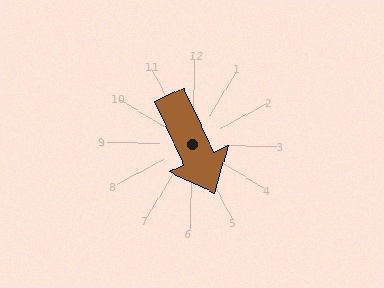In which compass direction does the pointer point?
Southeast.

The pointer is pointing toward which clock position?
Roughly 5 o'clock.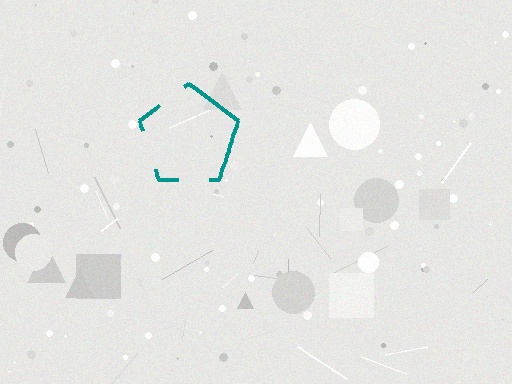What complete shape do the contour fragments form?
The contour fragments form a pentagon.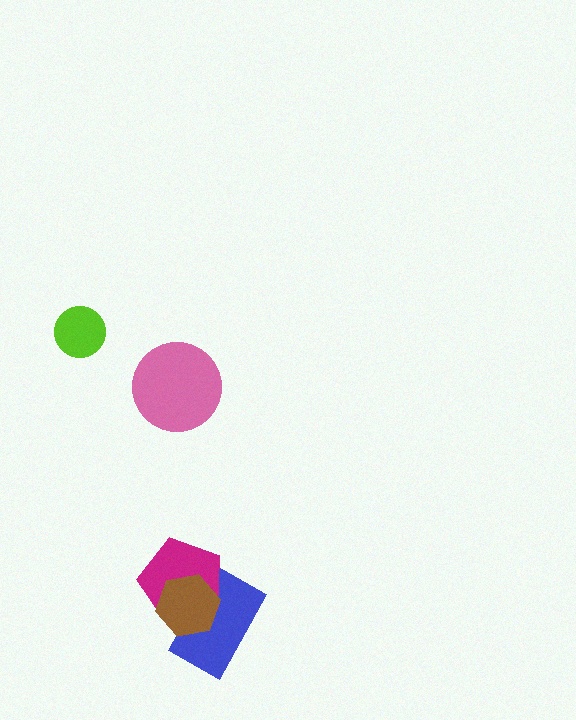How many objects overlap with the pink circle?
0 objects overlap with the pink circle.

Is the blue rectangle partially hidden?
Yes, it is partially covered by another shape.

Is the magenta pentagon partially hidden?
Yes, it is partially covered by another shape.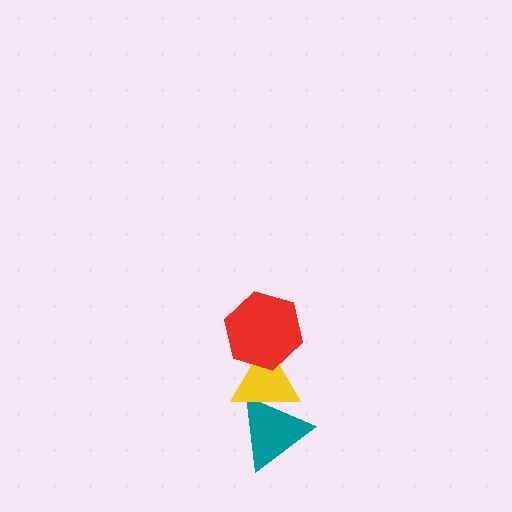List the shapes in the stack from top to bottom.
From top to bottom: the red hexagon, the yellow triangle, the teal triangle.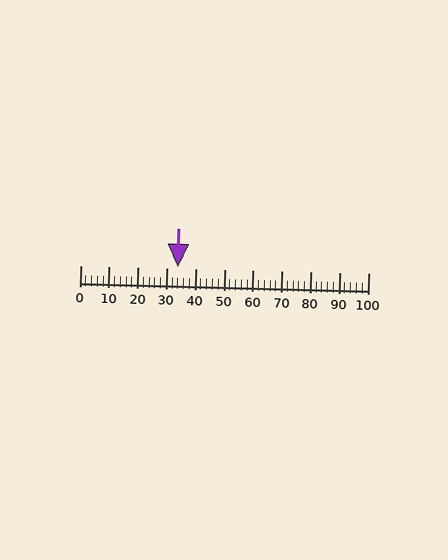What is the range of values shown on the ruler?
The ruler shows values from 0 to 100.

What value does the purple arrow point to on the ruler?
The purple arrow points to approximately 34.